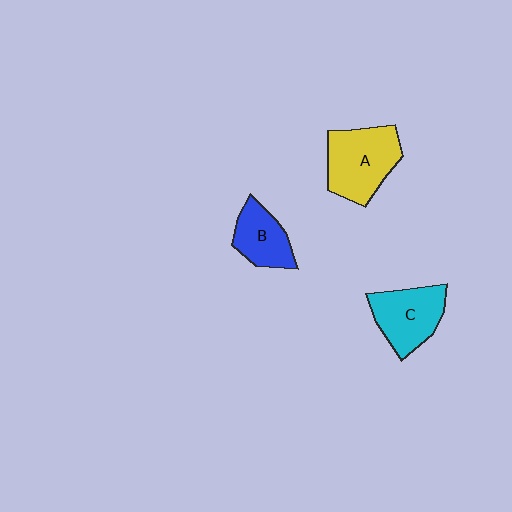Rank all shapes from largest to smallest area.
From largest to smallest: A (yellow), C (cyan), B (blue).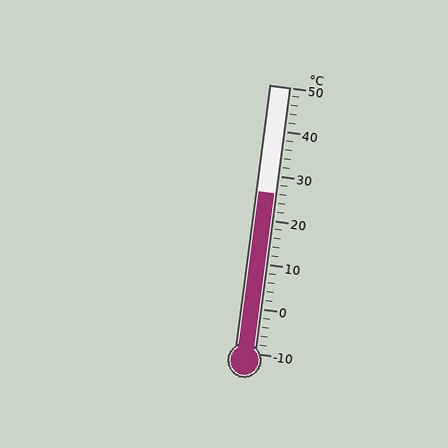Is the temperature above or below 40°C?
The temperature is below 40°C.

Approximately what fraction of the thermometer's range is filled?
The thermometer is filled to approximately 60% of its range.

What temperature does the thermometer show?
The thermometer shows approximately 26°C.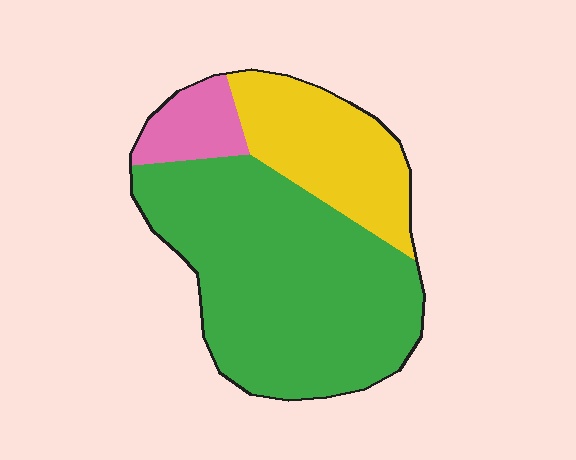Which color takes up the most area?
Green, at roughly 65%.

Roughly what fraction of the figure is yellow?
Yellow covers roughly 25% of the figure.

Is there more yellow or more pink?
Yellow.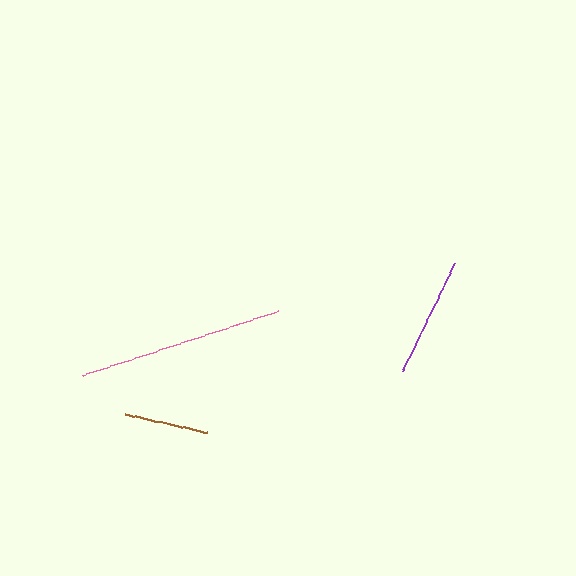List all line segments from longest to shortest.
From longest to shortest: pink, purple, brown.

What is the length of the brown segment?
The brown segment is approximately 84 pixels long.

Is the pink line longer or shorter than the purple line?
The pink line is longer than the purple line.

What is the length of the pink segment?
The pink segment is approximately 206 pixels long.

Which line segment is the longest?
The pink line is the longest at approximately 206 pixels.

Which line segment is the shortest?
The brown line is the shortest at approximately 84 pixels.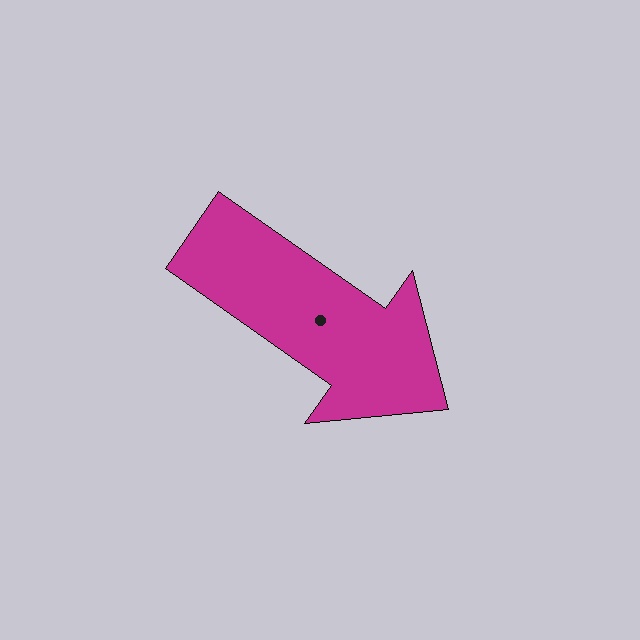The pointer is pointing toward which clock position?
Roughly 4 o'clock.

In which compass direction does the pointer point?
Southeast.